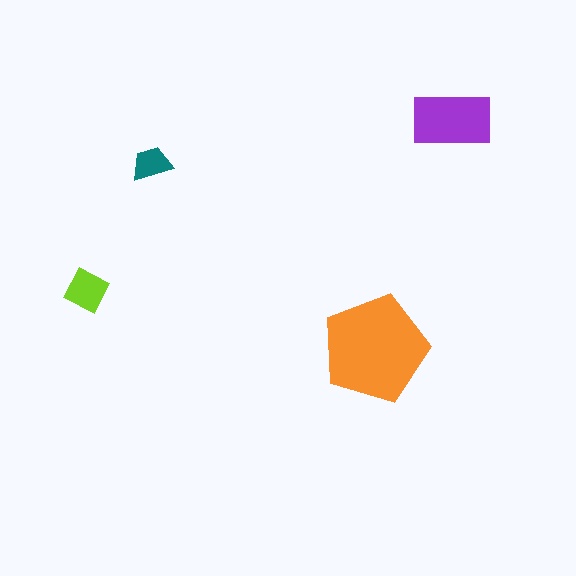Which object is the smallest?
The teal trapezoid.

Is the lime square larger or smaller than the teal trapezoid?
Larger.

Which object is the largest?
The orange pentagon.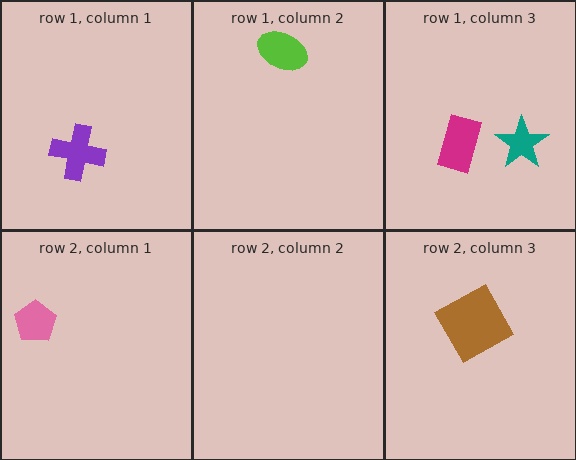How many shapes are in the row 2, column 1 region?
1.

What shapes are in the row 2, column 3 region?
The brown square.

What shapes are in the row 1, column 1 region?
The purple cross.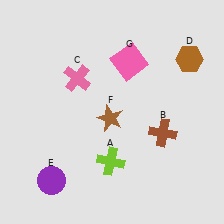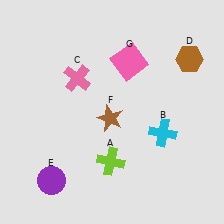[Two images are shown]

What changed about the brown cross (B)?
In Image 1, B is brown. In Image 2, it changed to cyan.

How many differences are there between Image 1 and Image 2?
There is 1 difference between the two images.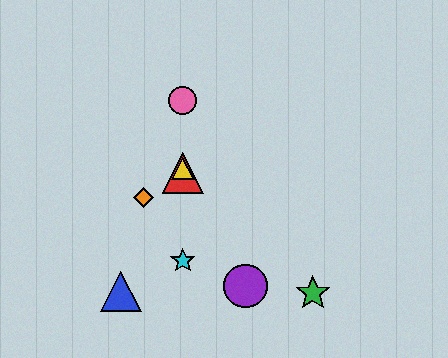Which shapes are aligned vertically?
The red triangle, the yellow triangle, the cyan star, the pink circle are aligned vertically.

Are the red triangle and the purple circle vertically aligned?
No, the red triangle is at x≈183 and the purple circle is at x≈245.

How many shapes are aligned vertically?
4 shapes (the red triangle, the yellow triangle, the cyan star, the pink circle) are aligned vertically.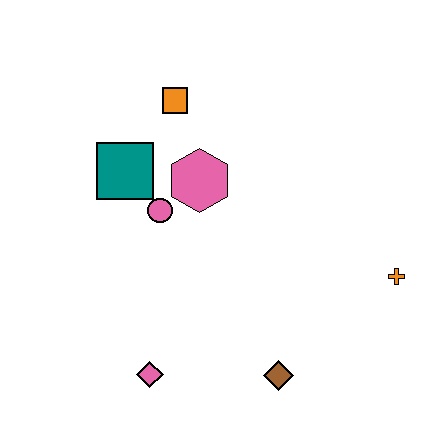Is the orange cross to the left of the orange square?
No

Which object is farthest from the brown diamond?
The orange square is farthest from the brown diamond.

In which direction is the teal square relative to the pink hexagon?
The teal square is to the left of the pink hexagon.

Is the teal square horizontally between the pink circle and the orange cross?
No